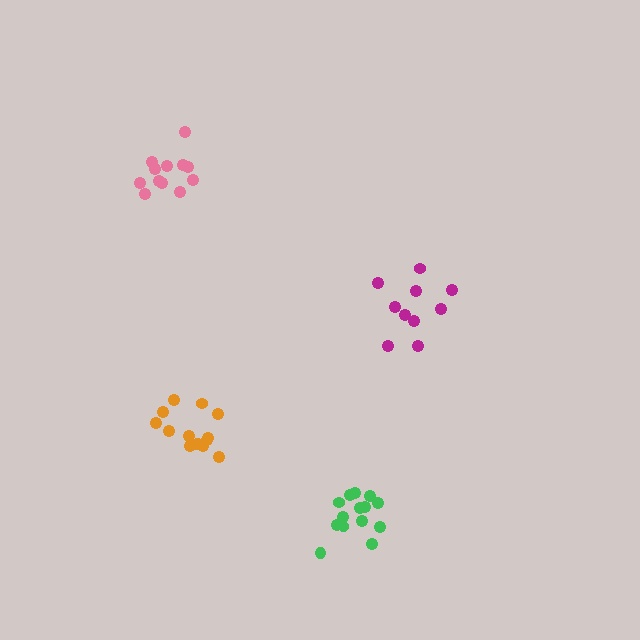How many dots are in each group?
Group 1: 12 dots, Group 2: 10 dots, Group 3: 14 dots, Group 4: 13 dots (49 total).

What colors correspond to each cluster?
The clusters are colored: pink, magenta, green, orange.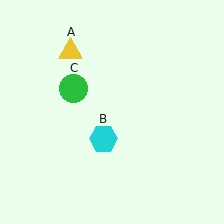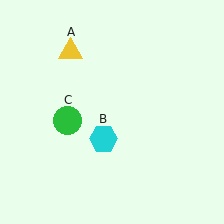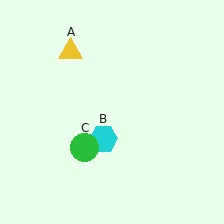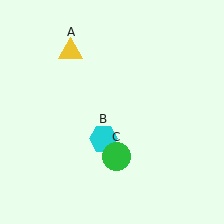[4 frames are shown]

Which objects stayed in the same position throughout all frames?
Yellow triangle (object A) and cyan hexagon (object B) remained stationary.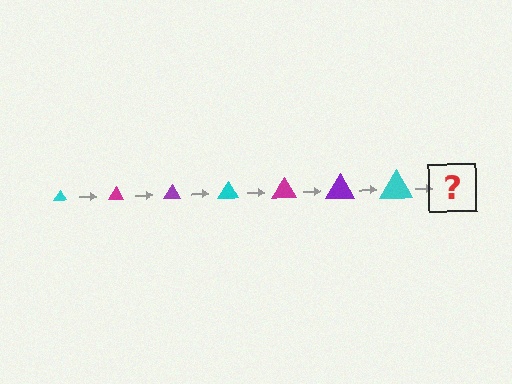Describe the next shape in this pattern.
It should be a magenta triangle, larger than the previous one.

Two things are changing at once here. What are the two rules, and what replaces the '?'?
The two rules are that the triangle grows larger each step and the color cycles through cyan, magenta, and purple. The '?' should be a magenta triangle, larger than the previous one.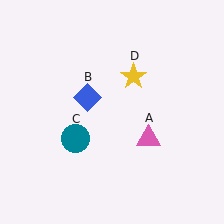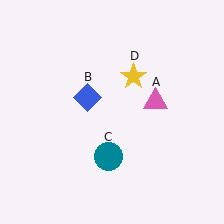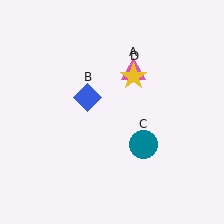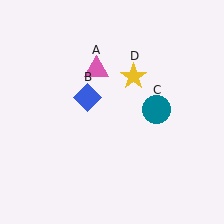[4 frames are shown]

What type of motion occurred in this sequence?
The pink triangle (object A), teal circle (object C) rotated counterclockwise around the center of the scene.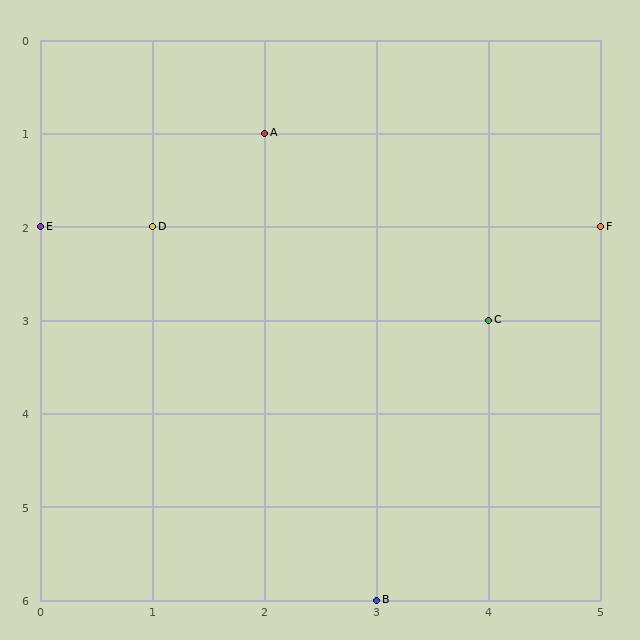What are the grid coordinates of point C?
Point C is at grid coordinates (4, 3).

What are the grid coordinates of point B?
Point B is at grid coordinates (3, 6).